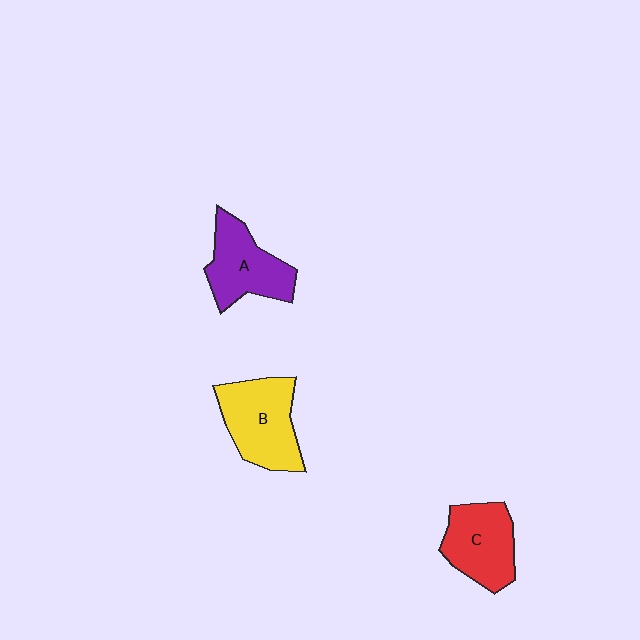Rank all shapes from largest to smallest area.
From largest to smallest: B (yellow), A (purple), C (red).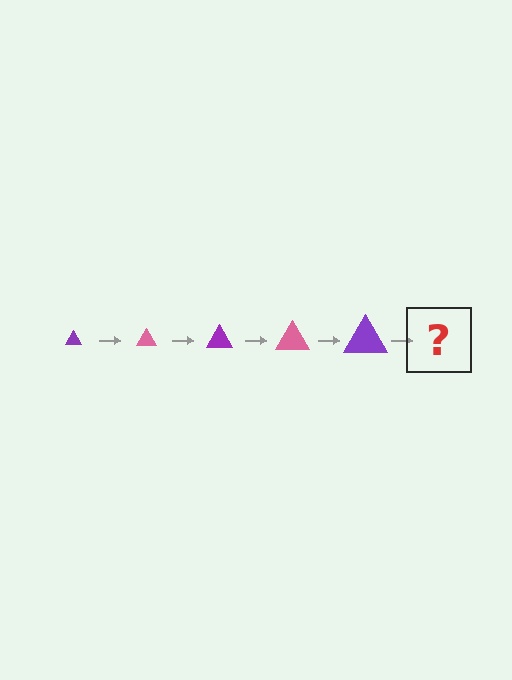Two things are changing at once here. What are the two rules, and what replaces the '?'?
The two rules are that the triangle grows larger each step and the color cycles through purple and pink. The '?' should be a pink triangle, larger than the previous one.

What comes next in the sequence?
The next element should be a pink triangle, larger than the previous one.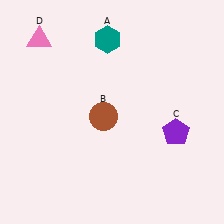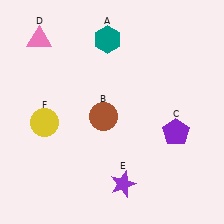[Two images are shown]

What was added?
A purple star (E), a yellow circle (F) were added in Image 2.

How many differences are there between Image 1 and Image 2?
There are 2 differences between the two images.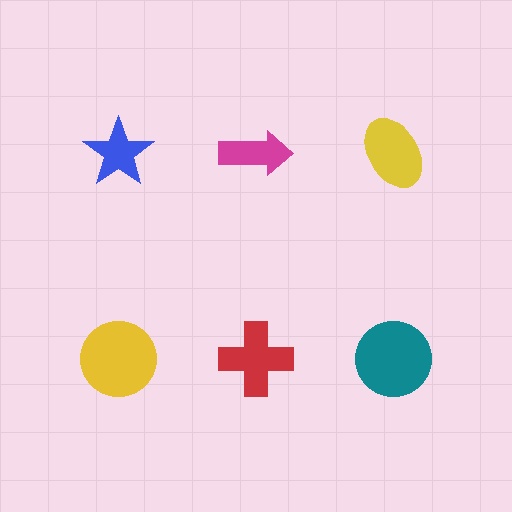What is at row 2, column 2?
A red cross.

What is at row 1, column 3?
A yellow ellipse.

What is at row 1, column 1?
A blue star.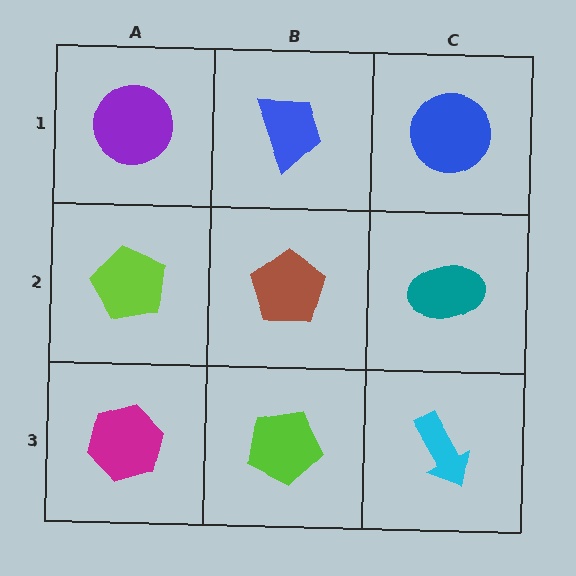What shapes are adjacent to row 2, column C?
A blue circle (row 1, column C), a cyan arrow (row 3, column C), a brown pentagon (row 2, column B).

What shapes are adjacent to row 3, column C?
A teal ellipse (row 2, column C), a lime pentagon (row 3, column B).